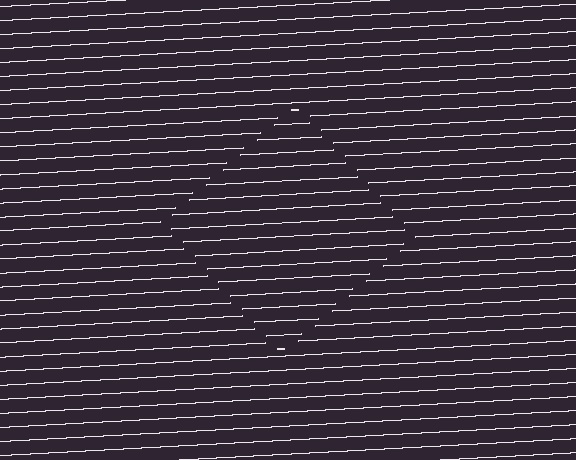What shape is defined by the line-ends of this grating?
An illusory square. The interior of the shape contains the same grating, shifted by half a period — the contour is defined by the phase discontinuity where line-ends from the inner and outer gratings abut.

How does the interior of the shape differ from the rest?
The interior of the shape contains the same grating, shifted by half a period — the contour is defined by the phase discontinuity where line-ends from the inner and outer gratings abut.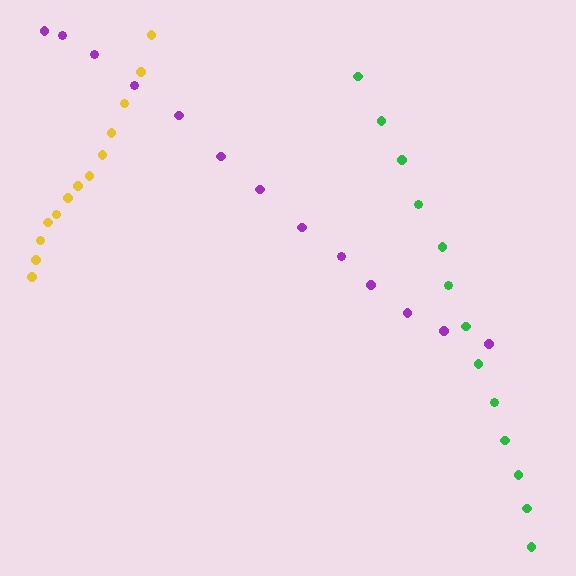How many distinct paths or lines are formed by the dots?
There are 3 distinct paths.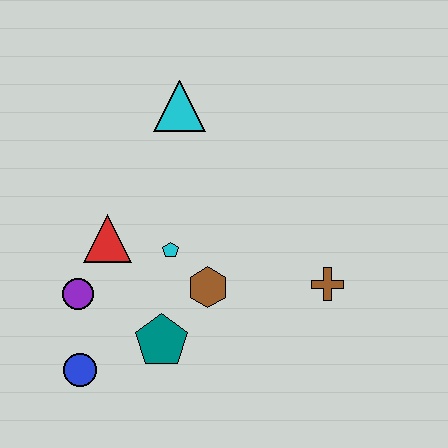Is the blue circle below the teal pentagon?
Yes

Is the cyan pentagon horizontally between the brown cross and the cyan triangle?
No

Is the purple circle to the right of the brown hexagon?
No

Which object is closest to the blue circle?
The purple circle is closest to the blue circle.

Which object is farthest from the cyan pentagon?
The brown cross is farthest from the cyan pentagon.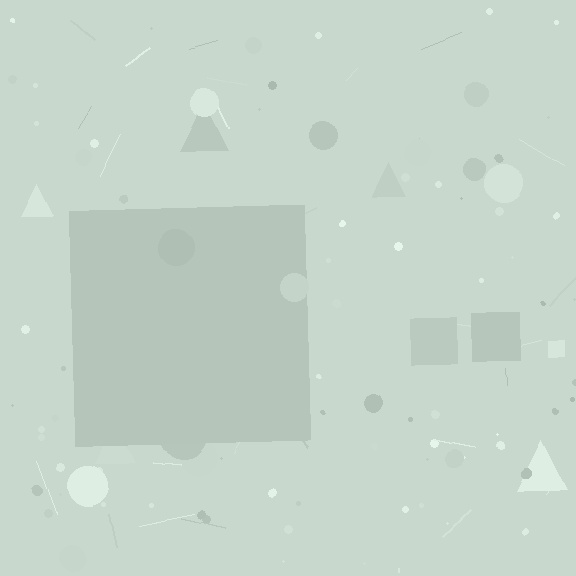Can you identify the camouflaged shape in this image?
The camouflaged shape is a square.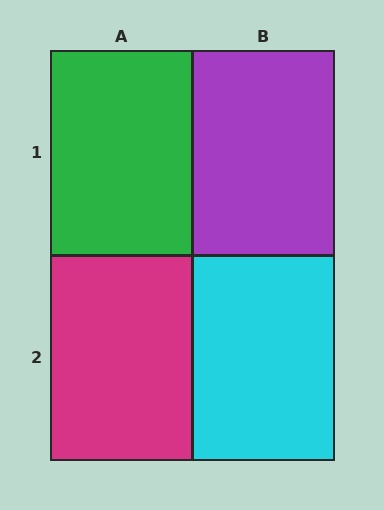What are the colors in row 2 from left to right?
Magenta, cyan.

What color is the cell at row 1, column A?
Green.